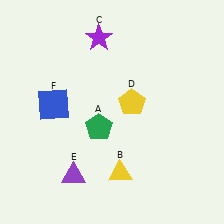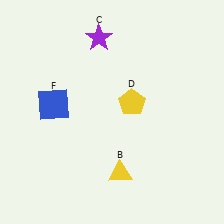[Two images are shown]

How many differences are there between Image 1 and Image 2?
There are 2 differences between the two images.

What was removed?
The purple triangle (E), the green pentagon (A) were removed in Image 2.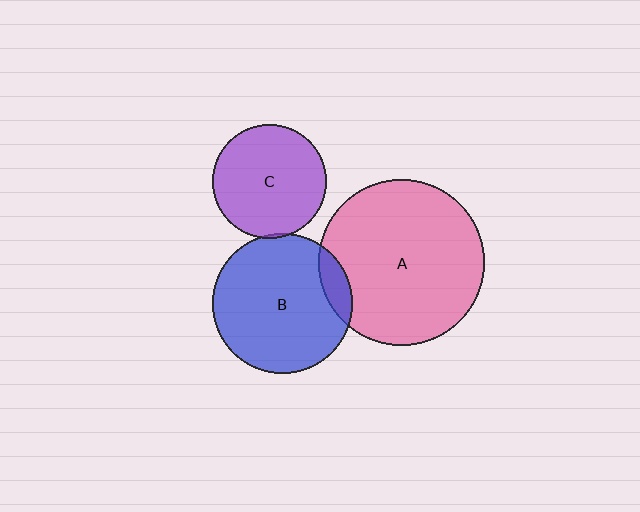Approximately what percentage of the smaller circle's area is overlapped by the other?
Approximately 10%.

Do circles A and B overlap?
Yes.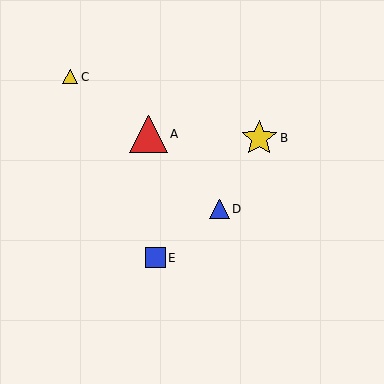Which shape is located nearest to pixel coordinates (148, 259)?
The blue square (labeled E) at (156, 258) is nearest to that location.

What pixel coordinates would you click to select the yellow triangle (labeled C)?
Click at (70, 77) to select the yellow triangle C.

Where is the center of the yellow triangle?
The center of the yellow triangle is at (70, 77).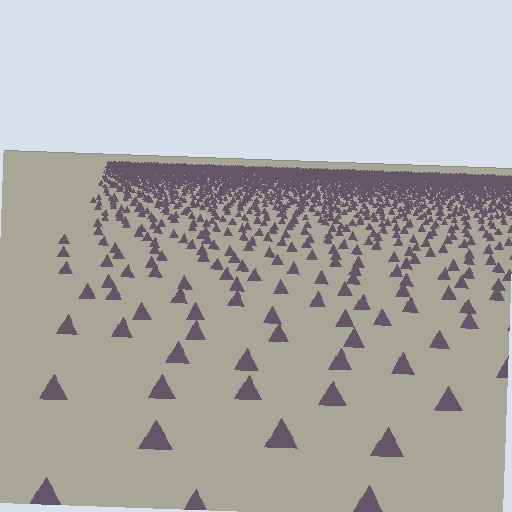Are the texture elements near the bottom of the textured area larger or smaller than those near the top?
Larger. Near the bottom, elements are closer to the viewer and appear at a bigger on-screen size.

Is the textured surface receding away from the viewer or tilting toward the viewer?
The surface is receding away from the viewer. Texture elements get smaller and denser toward the top.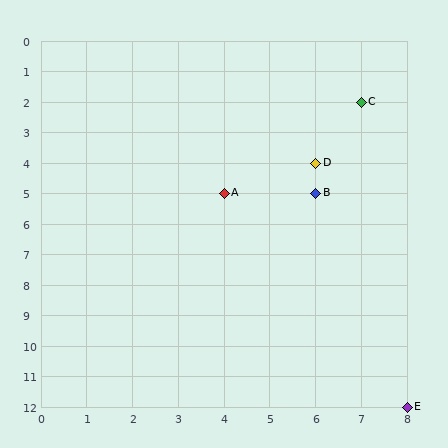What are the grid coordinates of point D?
Point D is at grid coordinates (6, 4).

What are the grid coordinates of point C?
Point C is at grid coordinates (7, 2).